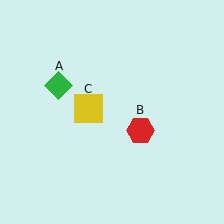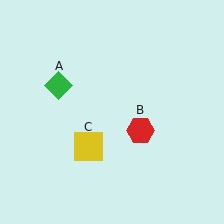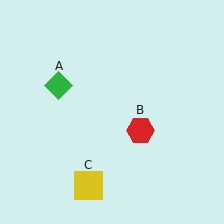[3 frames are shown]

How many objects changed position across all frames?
1 object changed position: yellow square (object C).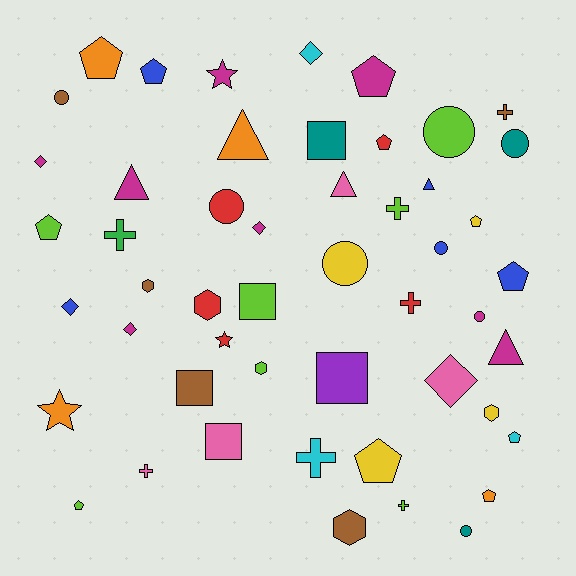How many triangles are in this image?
There are 5 triangles.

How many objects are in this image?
There are 50 objects.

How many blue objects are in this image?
There are 5 blue objects.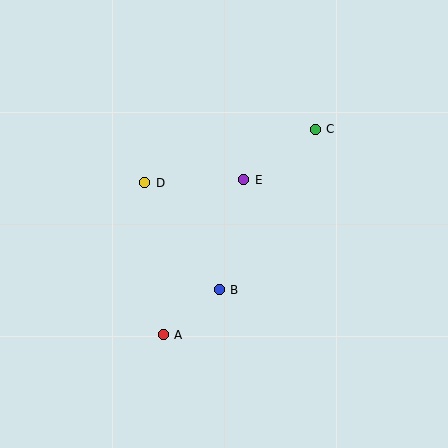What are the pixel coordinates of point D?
Point D is at (145, 183).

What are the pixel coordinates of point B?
Point B is at (219, 290).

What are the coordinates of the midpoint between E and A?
The midpoint between E and A is at (204, 257).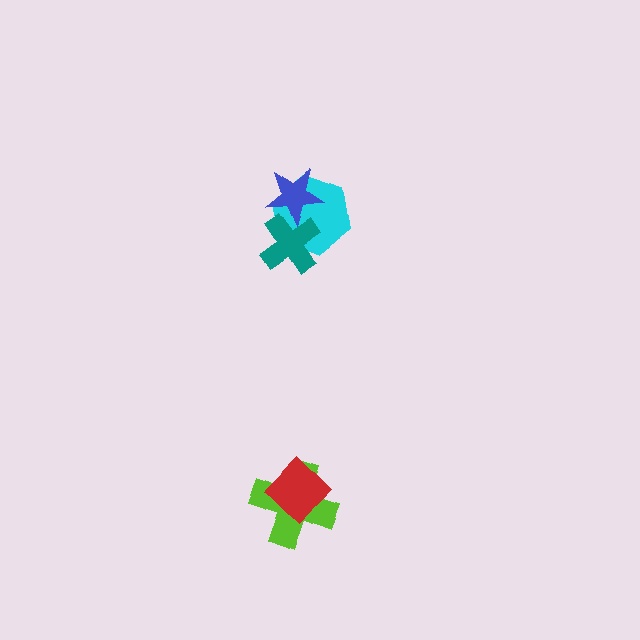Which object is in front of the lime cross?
The red diamond is in front of the lime cross.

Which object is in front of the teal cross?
The blue star is in front of the teal cross.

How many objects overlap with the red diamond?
1 object overlaps with the red diamond.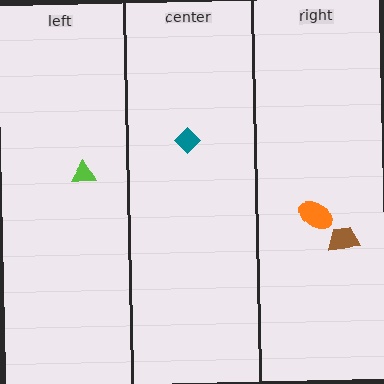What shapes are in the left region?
The lime triangle.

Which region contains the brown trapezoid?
The right region.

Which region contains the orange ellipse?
The right region.